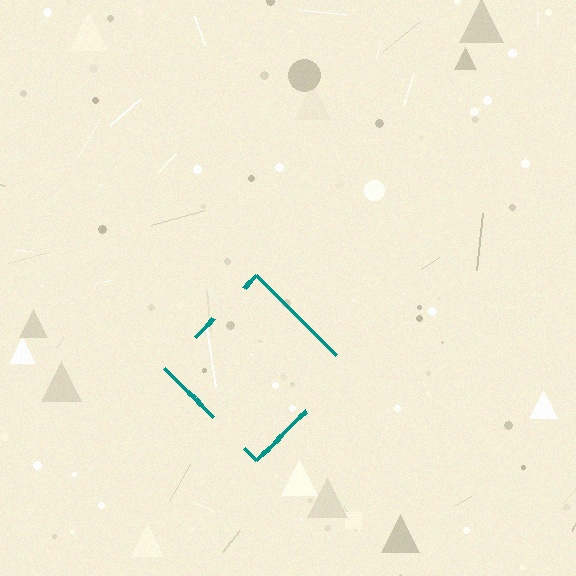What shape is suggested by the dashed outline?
The dashed outline suggests a diamond.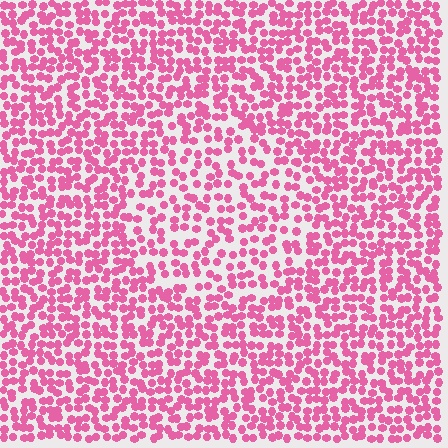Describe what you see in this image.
The image contains small pink elements arranged at two different densities. A circle-shaped region is visible where the elements are less densely packed than the surrounding area.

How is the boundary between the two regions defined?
The boundary is defined by a change in element density (approximately 1.5x ratio). All elements are the same color, size, and shape.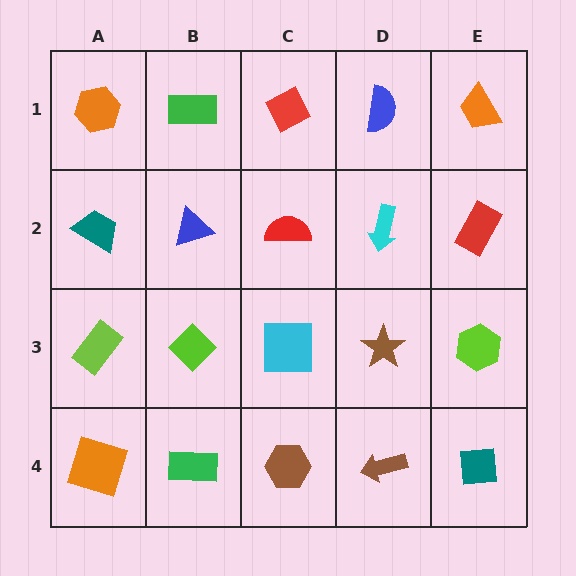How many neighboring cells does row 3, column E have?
3.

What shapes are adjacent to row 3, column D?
A cyan arrow (row 2, column D), a brown arrow (row 4, column D), a cyan square (row 3, column C), a lime hexagon (row 3, column E).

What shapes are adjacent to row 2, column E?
An orange trapezoid (row 1, column E), a lime hexagon (row 3, column E), a cyan arrow (row 2, column D).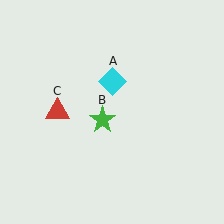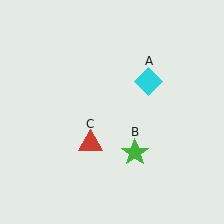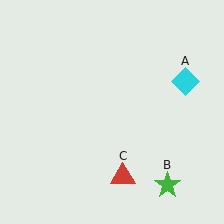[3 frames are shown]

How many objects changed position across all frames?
3 objects changed position: cyan diamond (object A), green star (object B), red triangle (object C).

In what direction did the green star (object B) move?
The green star (object B) moved down and to the right.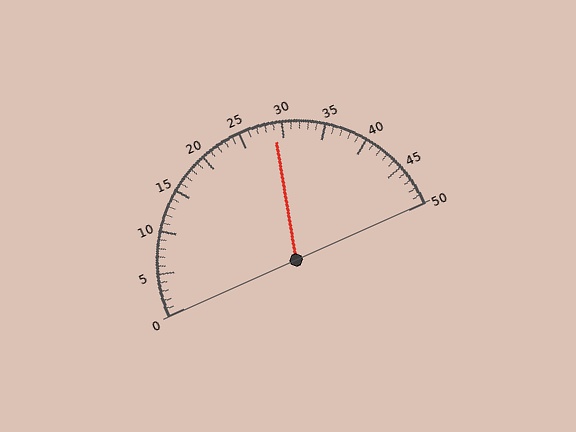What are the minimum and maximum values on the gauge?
The gauge ranges from 0 to 50.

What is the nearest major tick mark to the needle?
The nearest major tick mark is 30.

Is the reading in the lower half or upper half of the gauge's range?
The reading is in the upper half of the range (0 to 50).